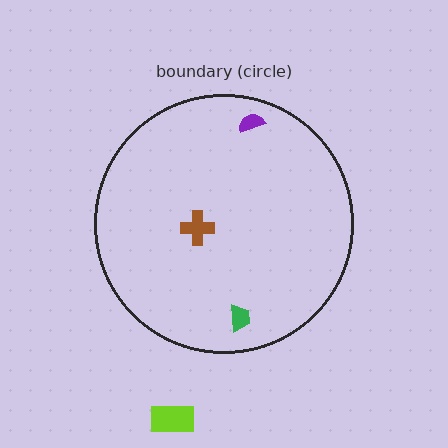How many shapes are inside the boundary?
3 inside, 1 outside.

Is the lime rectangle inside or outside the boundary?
Outside.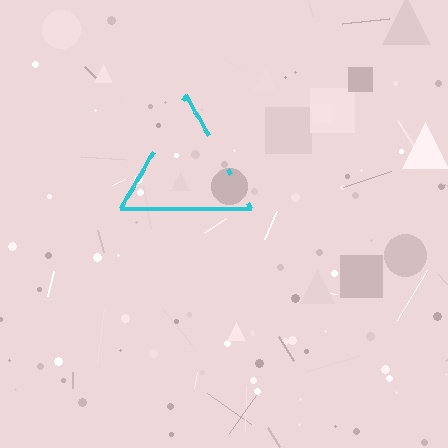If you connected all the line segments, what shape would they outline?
They would outline a triangle.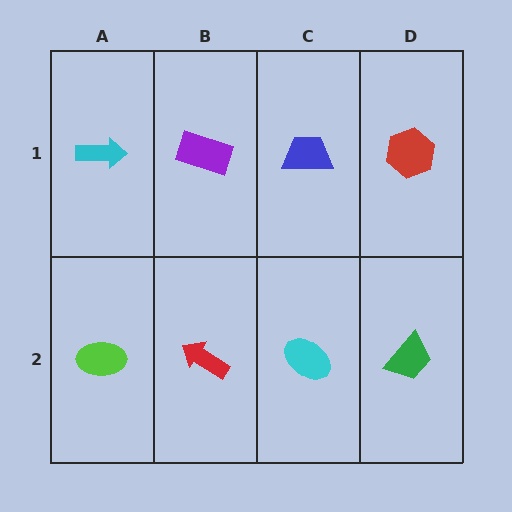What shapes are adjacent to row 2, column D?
A red hexagon (row 1, column D), a cyan ellipse (row 2, column C).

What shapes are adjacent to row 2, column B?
A purple rectangle (row 1, column B), a lime ellipse (row 2, column A), a cyan ellipse (row 2, column C).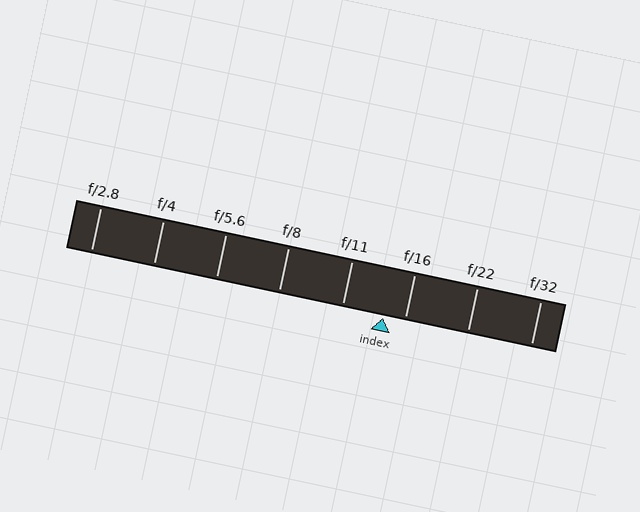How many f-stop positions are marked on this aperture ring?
There are 8 f-stop positions marked.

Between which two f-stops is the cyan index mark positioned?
The index mark is between f/11 and f/16.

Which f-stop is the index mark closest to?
The index mark is closest to f/16.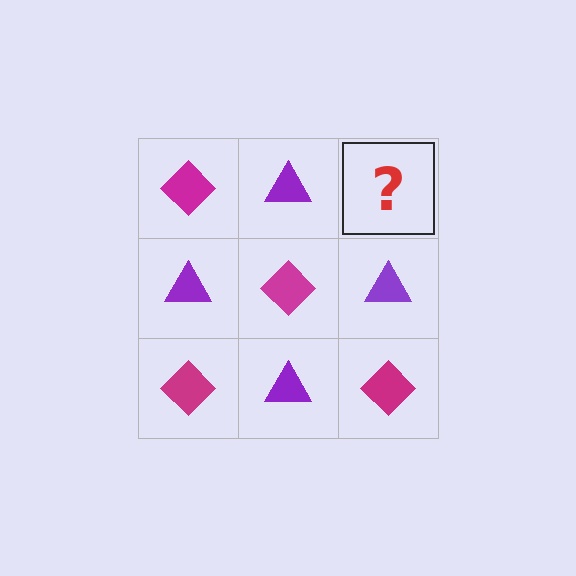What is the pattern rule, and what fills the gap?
The rule is that it alternates magenta diamond and purple triangle in a checkerboard pattern. The gap should be filled with a magenta diamond.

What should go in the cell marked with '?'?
The missing cell should contain a magenta diamond.